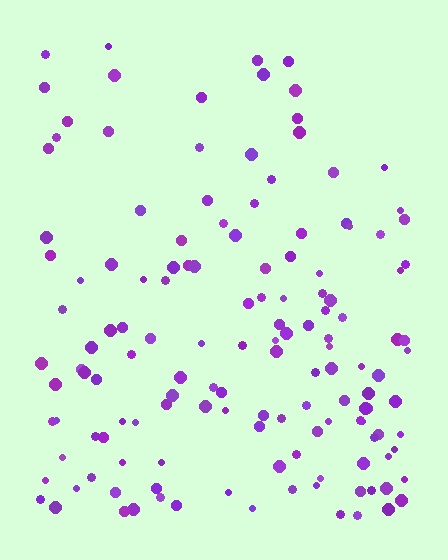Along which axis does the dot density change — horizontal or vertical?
Vertical.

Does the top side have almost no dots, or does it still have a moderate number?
Still a moderate number, just noticeably fewer than the bottom.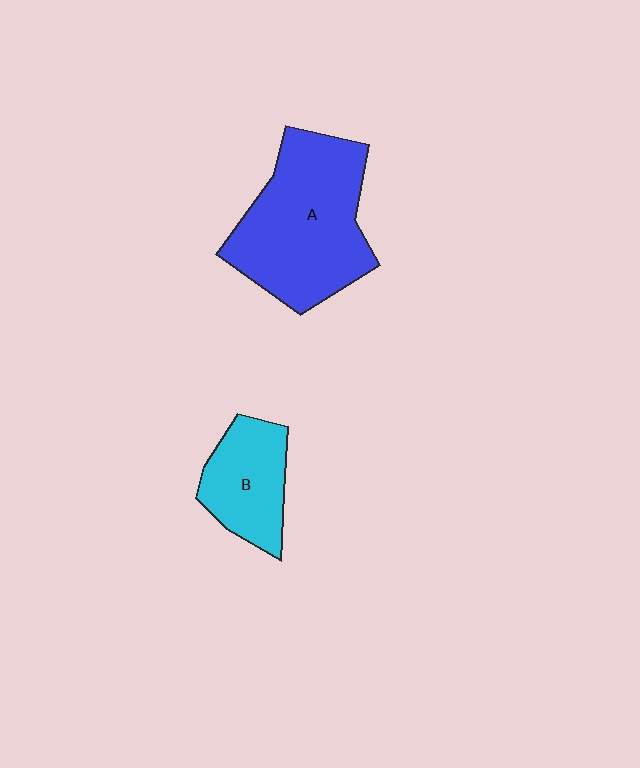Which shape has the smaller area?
Shape B (cyan).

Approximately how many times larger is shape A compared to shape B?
Approximately 2.0 times.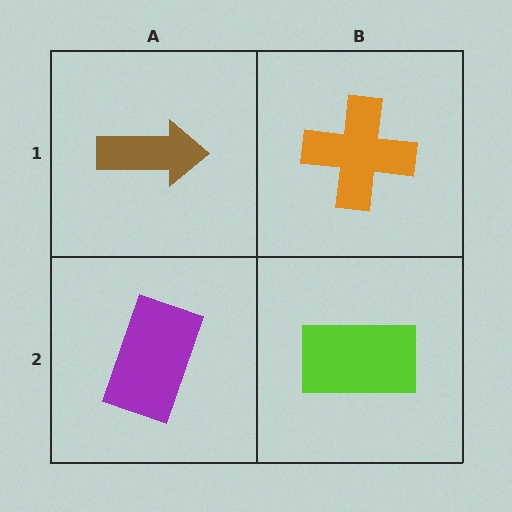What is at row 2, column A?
A purple rectangle.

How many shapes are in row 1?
2 shapes.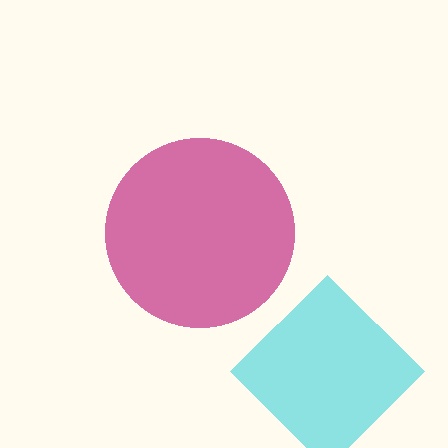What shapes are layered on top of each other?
The layered shapes are: a magenta circle, a cyan diamond.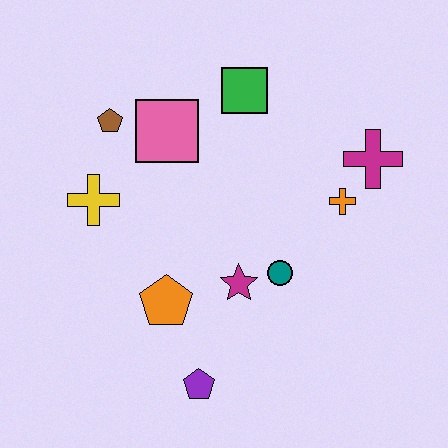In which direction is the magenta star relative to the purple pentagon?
The magenta star is above the purple pentagon.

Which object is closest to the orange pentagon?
The magenta star is closest to the orange pentagon.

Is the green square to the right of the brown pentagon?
Yes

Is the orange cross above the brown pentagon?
No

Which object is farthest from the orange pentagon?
The magenta cross is farthest from the orange pentagon.